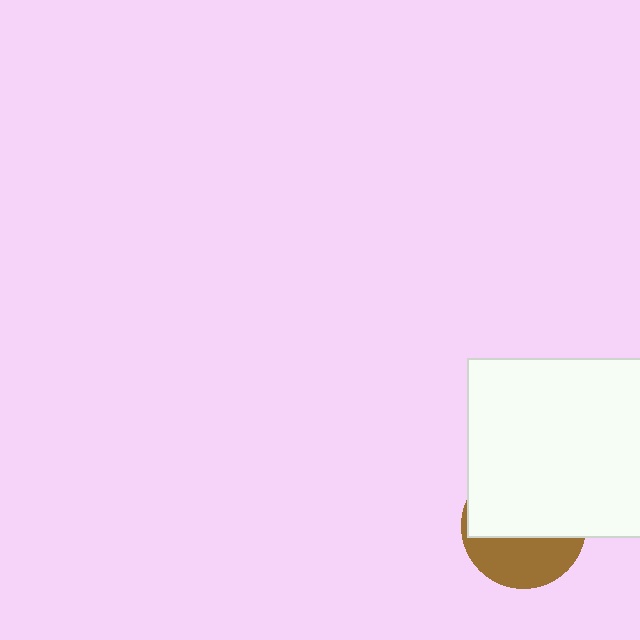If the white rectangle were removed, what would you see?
You would see the complete brown circle.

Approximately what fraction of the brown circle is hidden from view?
Roughly 60% of the brown circle is hidden behind the white rectangle.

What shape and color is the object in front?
The object in front is a white rectangle.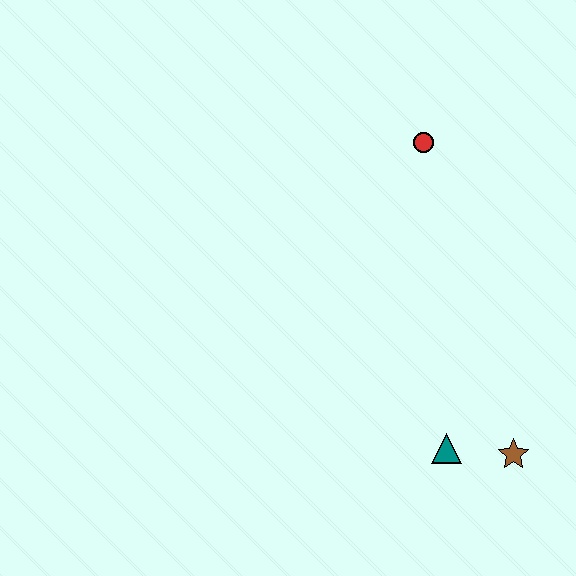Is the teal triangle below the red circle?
Yes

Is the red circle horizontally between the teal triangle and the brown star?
No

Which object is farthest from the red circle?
The brown star is farthest from the red circle.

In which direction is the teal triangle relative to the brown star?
The teal triangle is to the left of the brown star.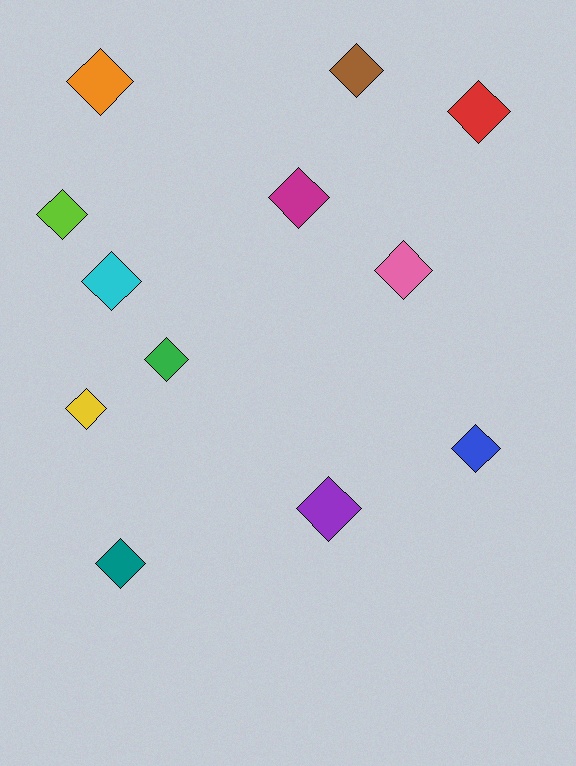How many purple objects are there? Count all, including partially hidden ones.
There is 1 purple object.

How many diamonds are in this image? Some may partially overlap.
There are 12 diamonds.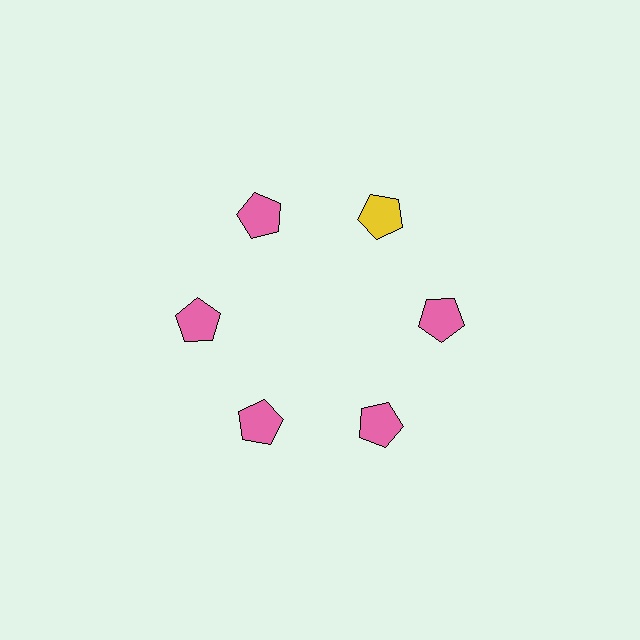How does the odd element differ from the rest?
It has a different color: yellow instead of pink.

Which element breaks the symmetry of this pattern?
The yellow pentagon at roughly the 1 o'clock position breaks the symmetry. All other shapes are pink pentagons.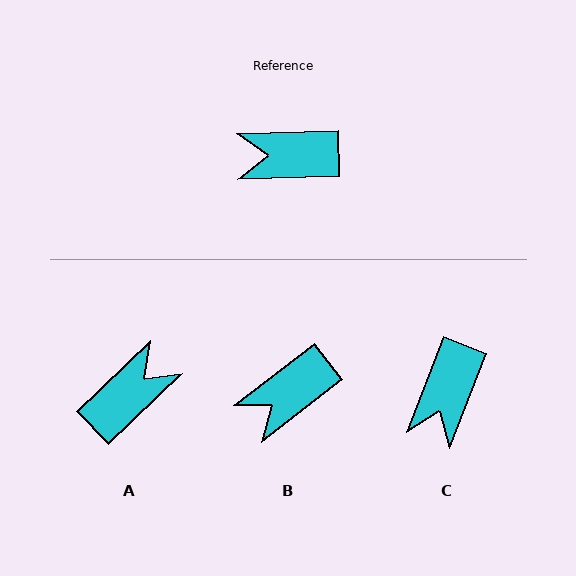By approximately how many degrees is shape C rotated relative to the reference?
Approximately 67 degrees counter-clockwise.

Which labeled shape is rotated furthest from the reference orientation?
A, about 138 degrees away.